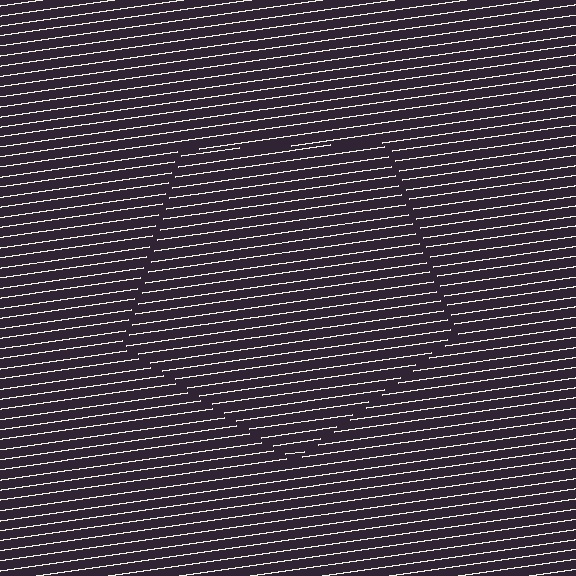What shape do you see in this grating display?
An illusory pentagon. The interior of the shape contains the same grating, shifted by half a period — the contour is defined by the phase discontinuity where line-ends from the inner and outer gratings abut.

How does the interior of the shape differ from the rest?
The interior of the shape contains the same grating, shifted by half a period — the contour is defined by the phase discontinuity where line-ends from the inner and outer gratings abut.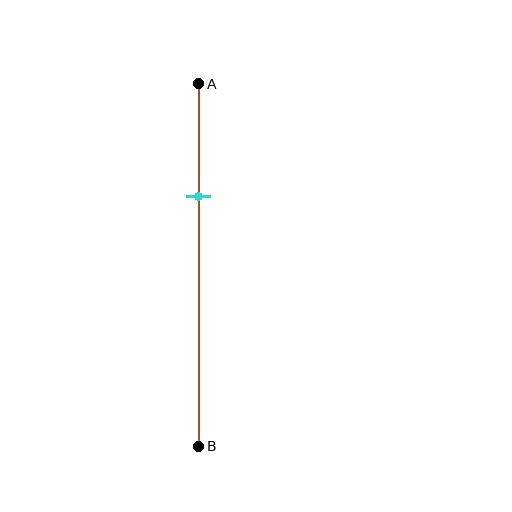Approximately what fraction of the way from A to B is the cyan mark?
The cyan mark is approximately 30% of the way from A to B.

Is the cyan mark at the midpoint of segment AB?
No, the mark is at about 30% from A, not at the 50% midpoint.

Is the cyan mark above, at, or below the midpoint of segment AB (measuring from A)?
The cyan mark is above the midpoint of segment AB.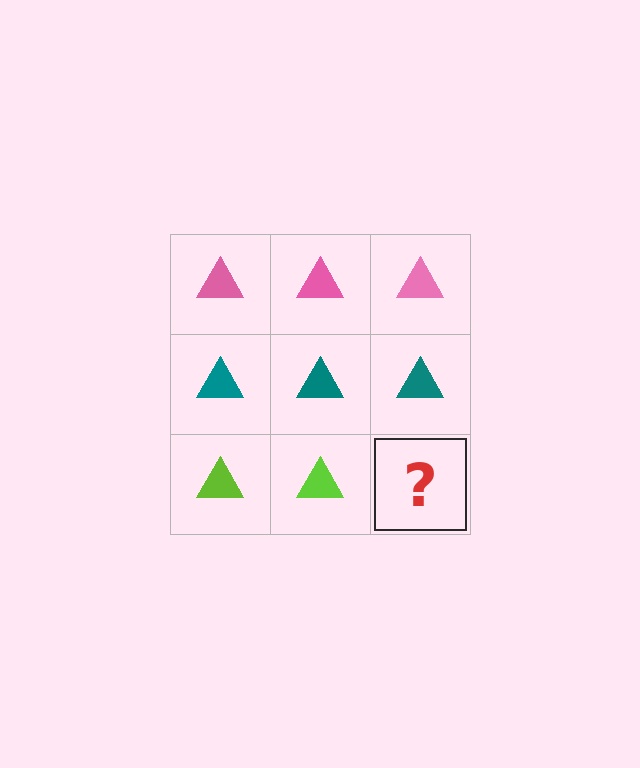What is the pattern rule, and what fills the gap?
The rule is that each row has a consistent color. The gap should be filled with a lime triangle.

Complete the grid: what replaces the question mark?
The question mark should be replaced with a lime triangle.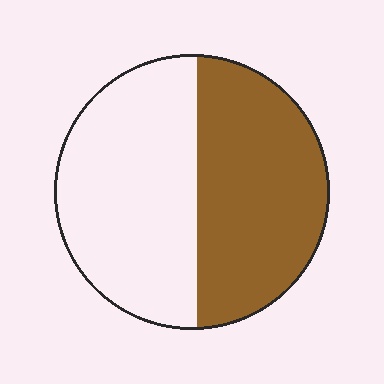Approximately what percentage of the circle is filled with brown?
Approximately 50%.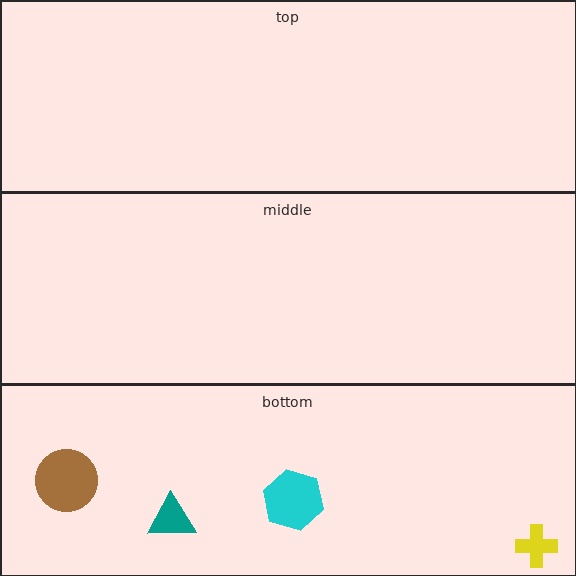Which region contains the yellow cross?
The bottom region.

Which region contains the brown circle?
The bottom region.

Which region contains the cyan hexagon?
The bottom region.